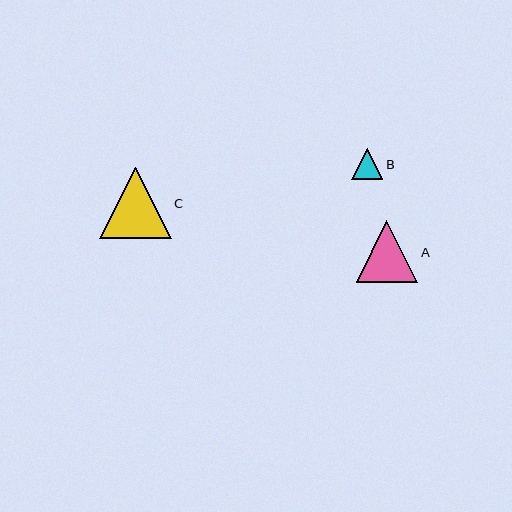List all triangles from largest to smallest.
From largest to smallest: C, A, B.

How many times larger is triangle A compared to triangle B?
Triangle A is approximately 2.0 times the size of triangle B.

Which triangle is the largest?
Triangle C is the largest with a size of approximately 72 pixels.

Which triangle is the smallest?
Triangle B is the smallest with a size of approximately 31 pixels.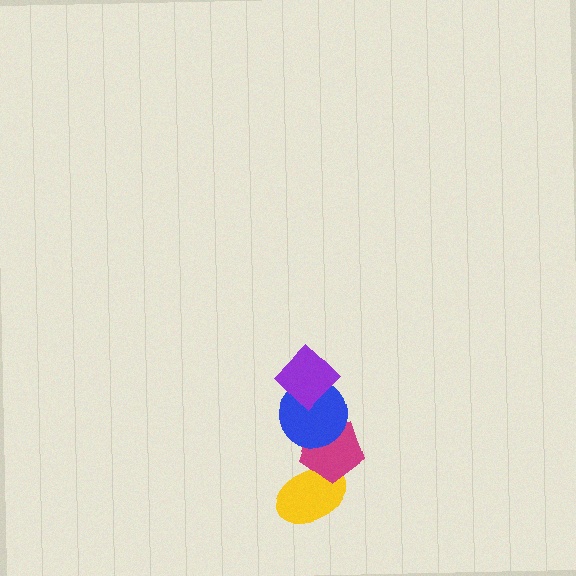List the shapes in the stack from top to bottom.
From top to bottom: the purple diamond, the blue circle, the magenta pentagon, the yellow ellipse.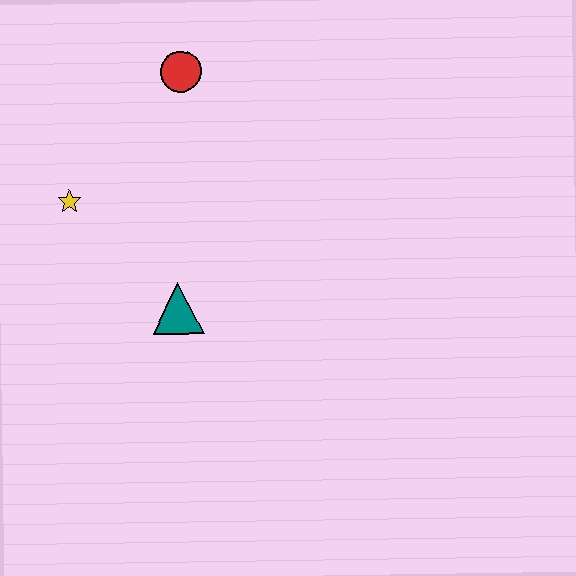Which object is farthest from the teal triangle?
The red circle is farthest from the teal triangle.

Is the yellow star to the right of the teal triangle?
No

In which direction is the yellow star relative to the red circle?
The yellow star is below the red circle.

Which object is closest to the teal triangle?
The yellow star is closest to the teal triangle.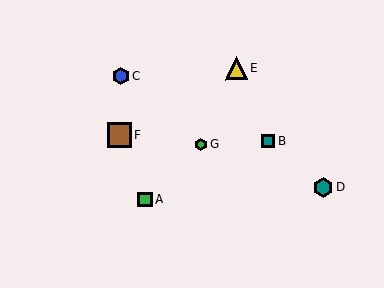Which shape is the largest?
The brown square (labeled F) is the largest.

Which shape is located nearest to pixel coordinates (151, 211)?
The green square (labeled A) at (145, 199) is nearest to that location.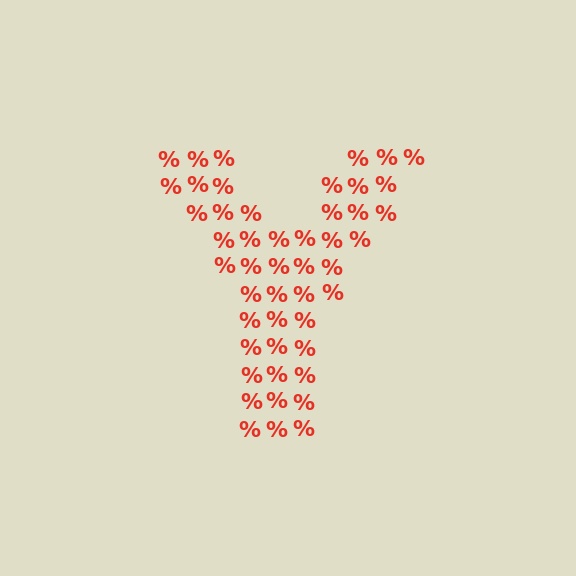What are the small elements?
The small elements are percent signs.